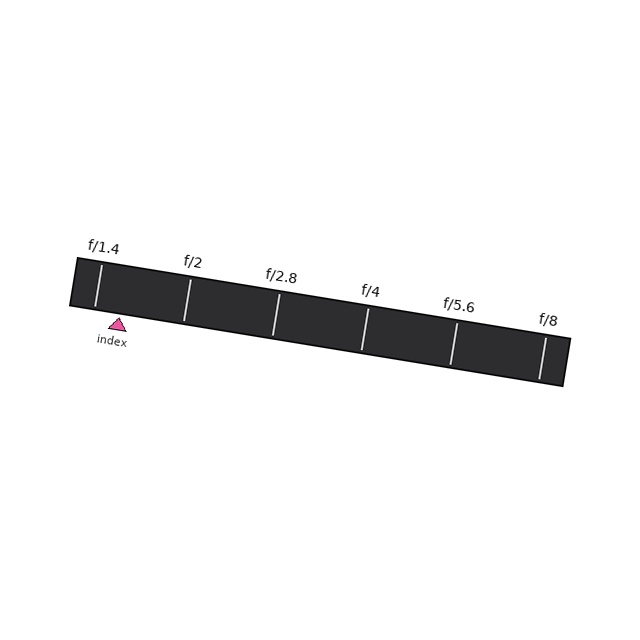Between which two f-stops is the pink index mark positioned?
The index mark is between f/1.4 and f/2.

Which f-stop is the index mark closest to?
The index mark is closest to f/1.4.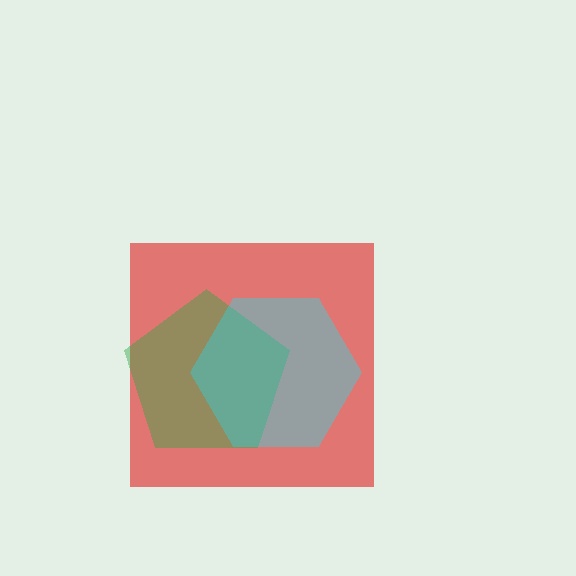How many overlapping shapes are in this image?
There are 3 overlapping shapes in the image.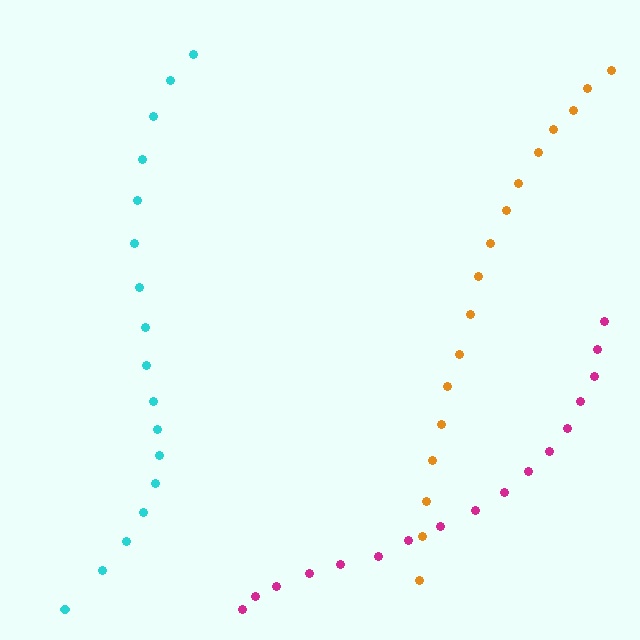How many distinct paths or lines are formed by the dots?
There are 3 distinct paths.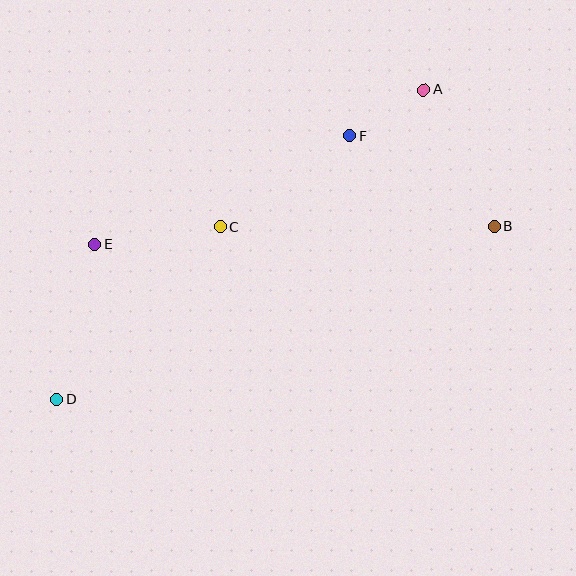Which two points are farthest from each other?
Points A and D are farthest from each other.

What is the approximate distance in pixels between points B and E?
The distance between B and E is approximately 400 pixels.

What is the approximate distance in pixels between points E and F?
The distance between E and F is approximately 278 pixels.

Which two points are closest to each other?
Points A and F are closest to each other.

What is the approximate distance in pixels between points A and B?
The distance between A and B is approximately 153 pixels.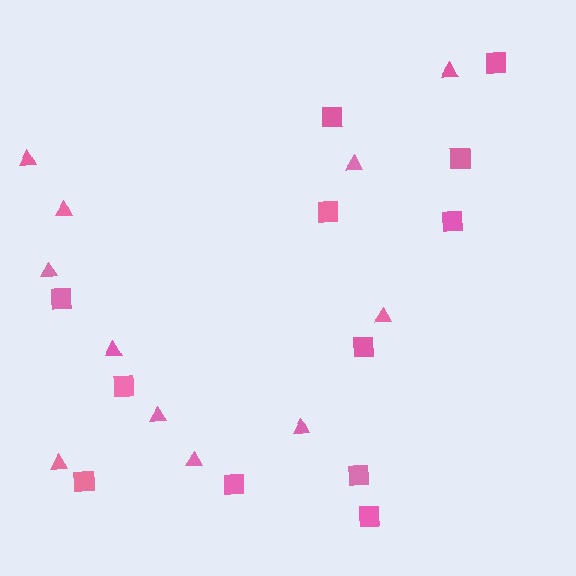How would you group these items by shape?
There are 2 groups: one group of squares (12) and one group of triangles (11).